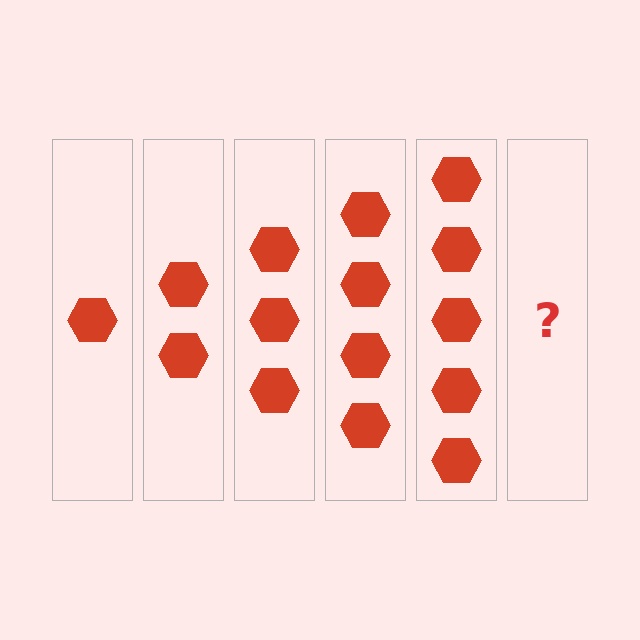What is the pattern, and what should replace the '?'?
The pattern is that each step adds one more hexagon. The '?' should be 6 hexagons.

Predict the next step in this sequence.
The next step is 6 hexagons.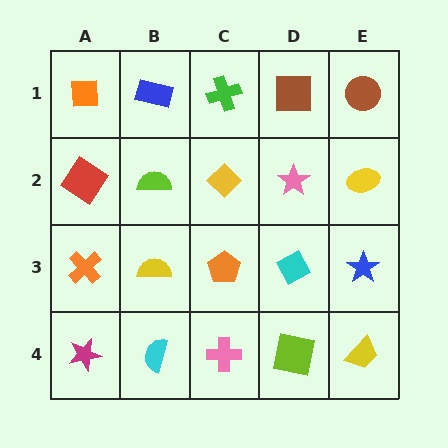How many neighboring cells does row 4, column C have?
3.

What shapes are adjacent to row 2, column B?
A blue rectangle (row 1, column B), a yellow semicircle (row 3, column B), a red diamond (row 2, column A), a yellow diamond (row 2, column C).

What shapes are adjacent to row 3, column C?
A yellow diamond (row 2, column C), a pink cross (row 4, column C), a yellow semicircle (row 3, column B), a cyan diamond (row 3, column D).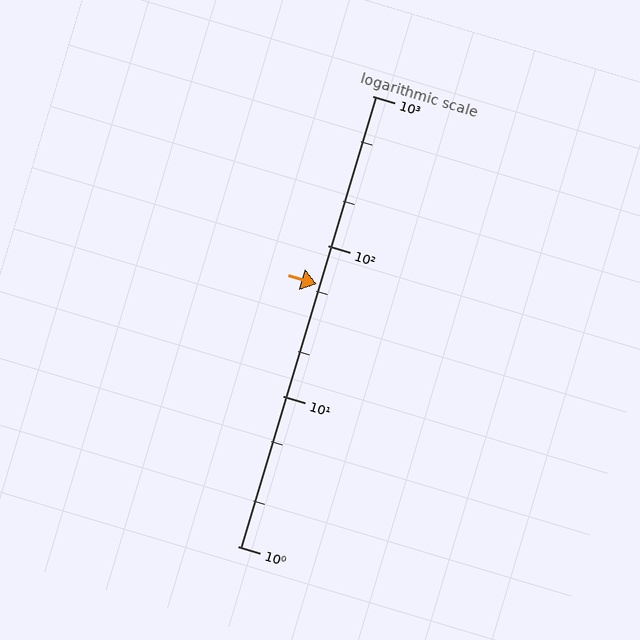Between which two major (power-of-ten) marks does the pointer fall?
The pointer is between 10 and 100.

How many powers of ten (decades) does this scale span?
The scale spans 3 decades, from 1 to 1000.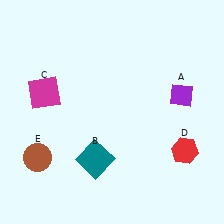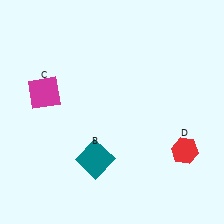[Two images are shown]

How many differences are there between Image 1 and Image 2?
There are 2 differences between the two images.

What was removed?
The purple diamond (A), the brown circle (E) were removed in Image 2.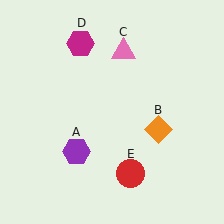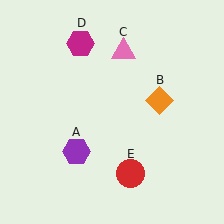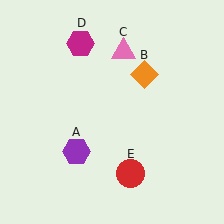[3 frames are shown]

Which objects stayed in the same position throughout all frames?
Purple hexagon (object A) and pink triangle (object C) and magenta hexagon (object D) and red circle (object E) remained stationary.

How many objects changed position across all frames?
1 object changed position: orange diamond (object B).